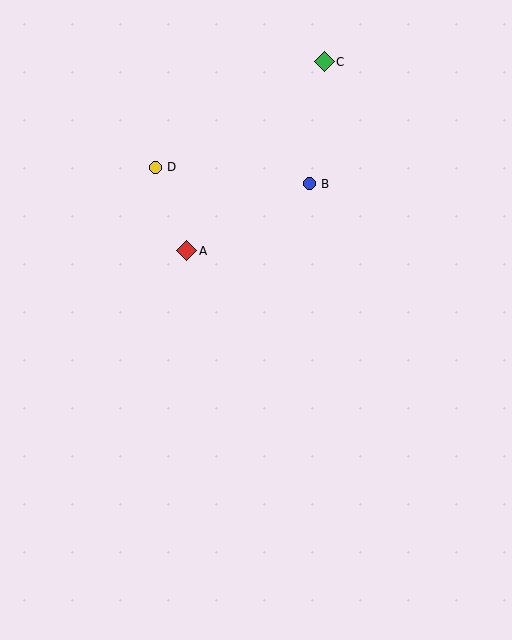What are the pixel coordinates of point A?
Point A is at (187, 251).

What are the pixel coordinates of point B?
Point B is at (309, 184).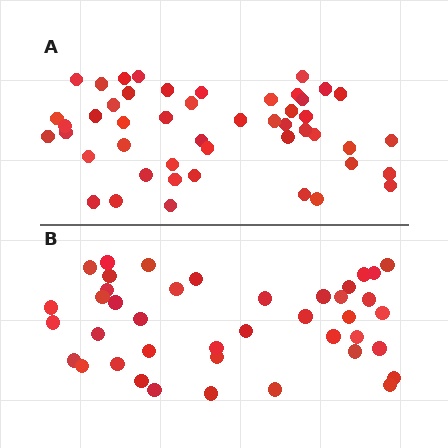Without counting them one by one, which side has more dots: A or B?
Region A (the top region) has more dots.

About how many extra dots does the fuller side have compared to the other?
Region A has roughly 8 or so more dots than region B.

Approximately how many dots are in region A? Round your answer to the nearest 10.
About 50 dots. (The exact count is 48, which rounds to 50.)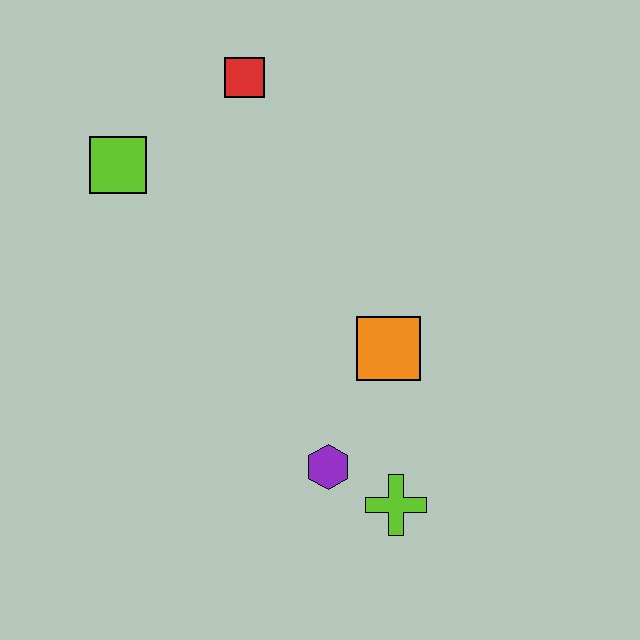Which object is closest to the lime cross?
The purple hexagon is closest to the lime cross.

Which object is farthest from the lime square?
The lime cross is farthest from the lime square.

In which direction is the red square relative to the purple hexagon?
The red square is above the purple hexagon.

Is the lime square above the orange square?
Yes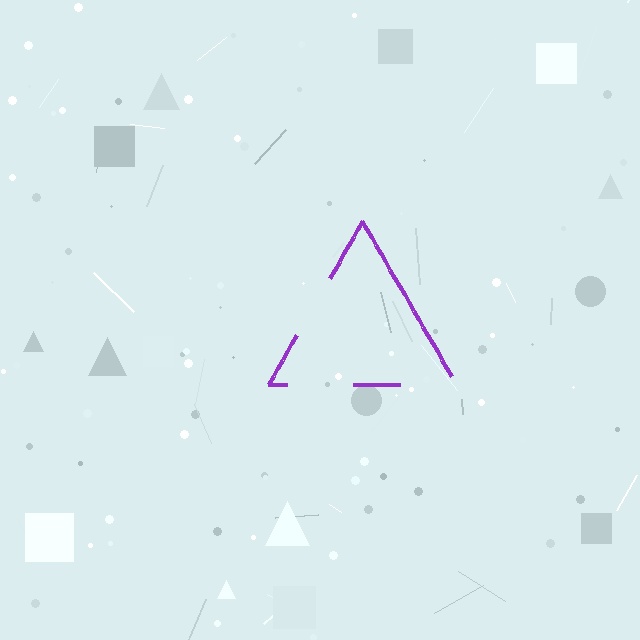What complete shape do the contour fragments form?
The contour fragments form a triangle.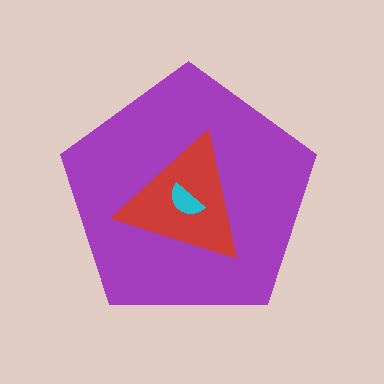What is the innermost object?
The cyan semicircle.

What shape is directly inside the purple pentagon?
The red triangle.